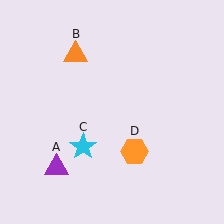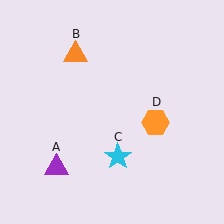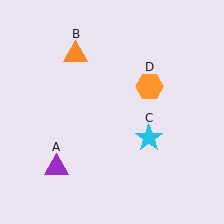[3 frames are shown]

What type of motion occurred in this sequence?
The cyan star (object C), orange hexagon (object D) rotated counterclockwise around the center of the scene.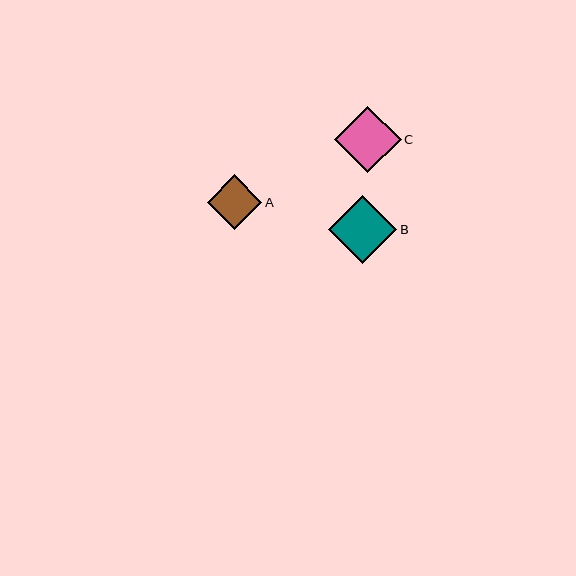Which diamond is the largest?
Diamond B is the largest with a size of approximately 68 pixels.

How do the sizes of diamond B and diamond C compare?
Diamond B and diamond C are approximately the same size.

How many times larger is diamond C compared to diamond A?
Diamond C is approximately 1.2 times the size of diamond A.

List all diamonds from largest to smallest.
From largest to smallest: B, C, A.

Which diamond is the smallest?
Diamond A is the smallest with a size of approximately 55 pixels.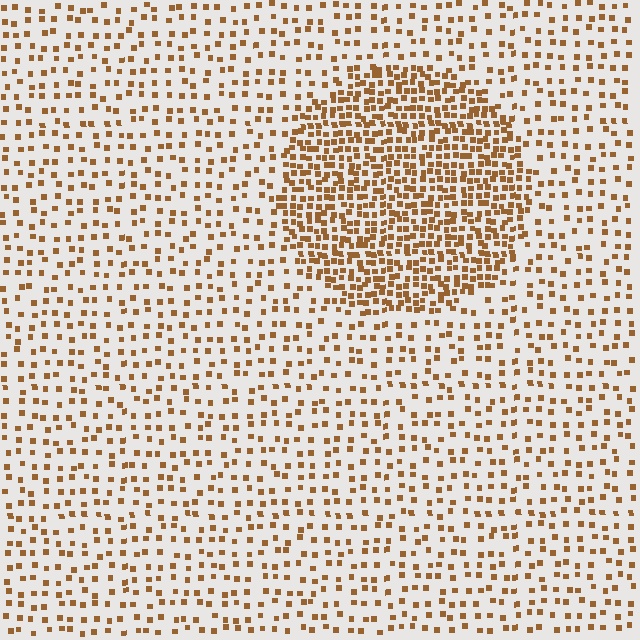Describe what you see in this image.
The image contains small brown elements arranged at two different densities. A circle-shaped region is visible where the elements are more densely packed than the surrounding area.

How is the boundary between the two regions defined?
The boundary is defined by a change in element density (approximately 2.5x ratio). All elements are the same color, size, and shape.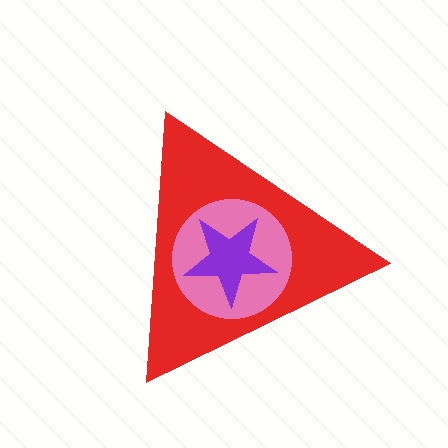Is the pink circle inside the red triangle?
Yes.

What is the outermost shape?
The red triangle.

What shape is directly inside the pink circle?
The purple star.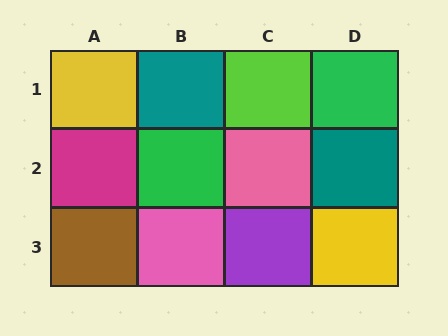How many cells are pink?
2 cells are pink.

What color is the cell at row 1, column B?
Teal.